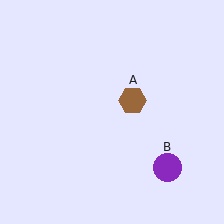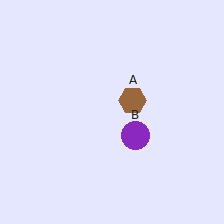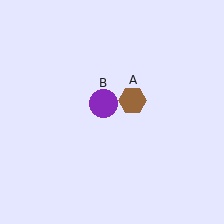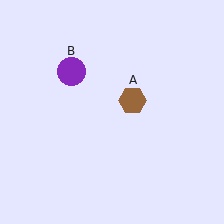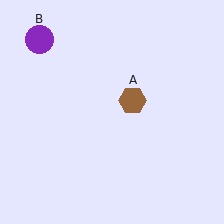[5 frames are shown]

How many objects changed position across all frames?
1 object changed position: purple circle (object B).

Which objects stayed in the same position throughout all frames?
Brown hexagon (object A) remained stationary.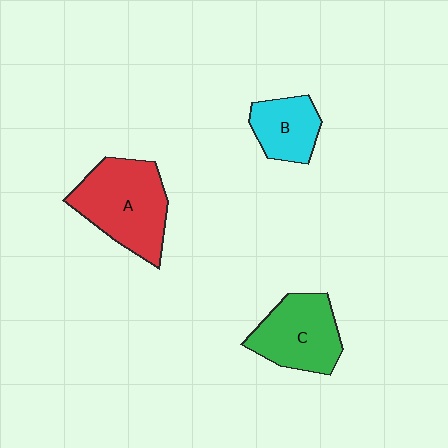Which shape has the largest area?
Shape A (red).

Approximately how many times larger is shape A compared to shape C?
Approximately 1.3 times.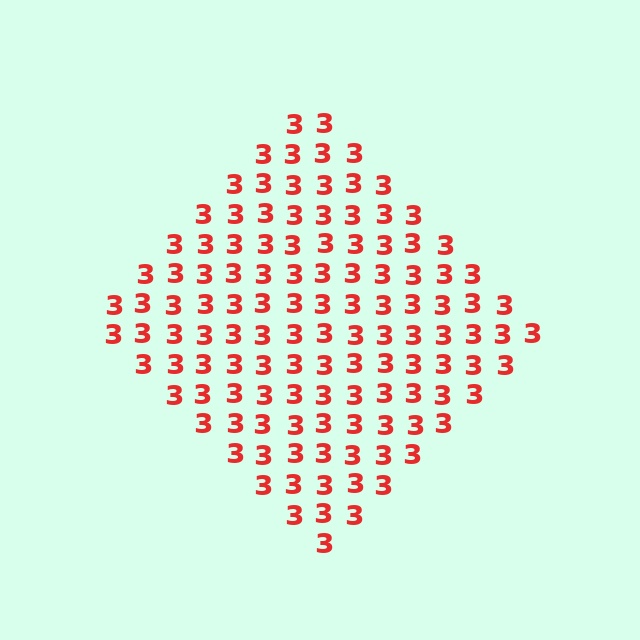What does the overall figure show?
The overall figure shows a diamond.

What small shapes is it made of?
It is made of small digit 3's.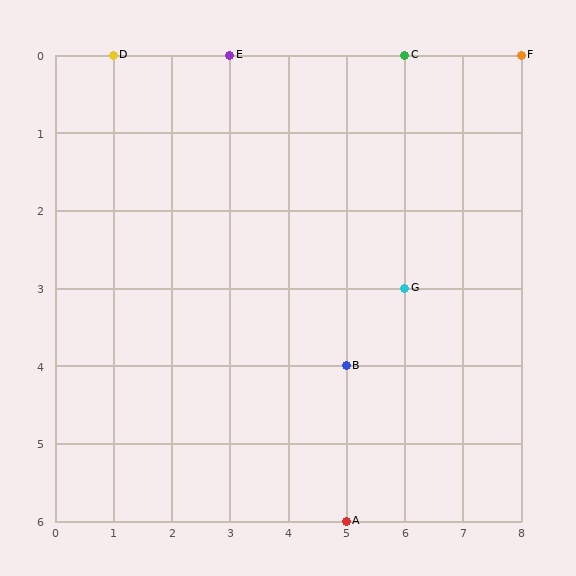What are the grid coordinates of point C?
Point C is at grid coordinates (6, 0).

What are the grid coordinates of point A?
Point A is at grid coordinates (5, 6).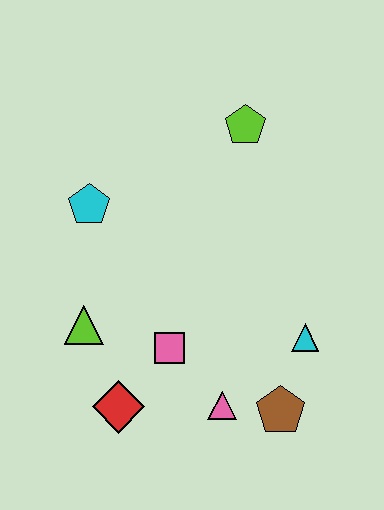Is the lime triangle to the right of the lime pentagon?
No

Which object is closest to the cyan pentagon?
The lime triangle is closest to the cyan pentagon.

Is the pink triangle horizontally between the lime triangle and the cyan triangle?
Yes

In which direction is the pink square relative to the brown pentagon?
The pink square is to the left of the brown pentagon.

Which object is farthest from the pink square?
The lime pentagon is farthest from the pink square.